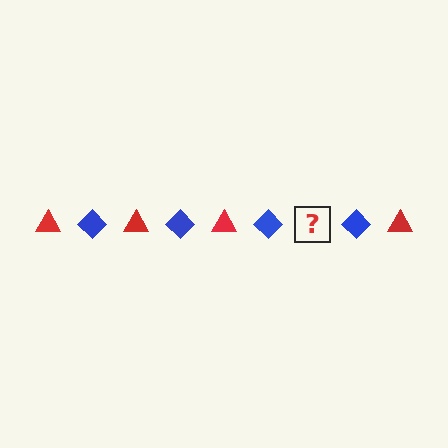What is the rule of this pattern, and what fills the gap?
The rule is that the pattern alternates between red triangle and blue diamond. The gap should be filled with a red triangle.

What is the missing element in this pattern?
The missing element is a red triangle.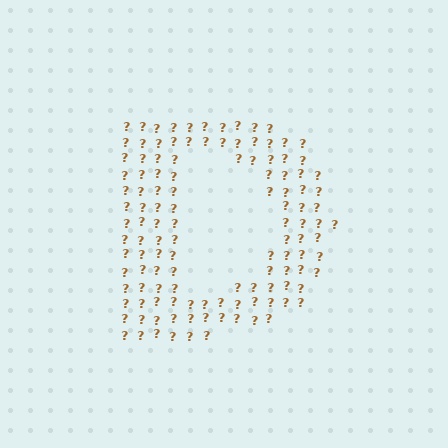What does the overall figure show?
The overall figure shows the letter D.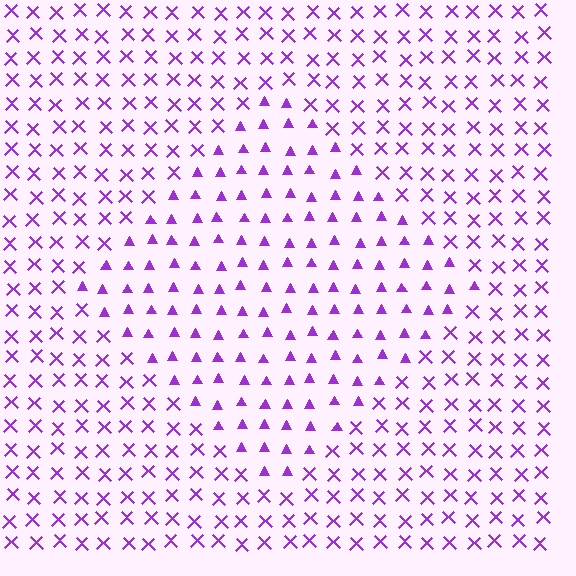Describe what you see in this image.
The image is filled with small purple elements arranged in a uniform grid. A diamond-shaped region contains triangles, while the surrounding area contains X marks. The boundary is defined purely by the change in element shape.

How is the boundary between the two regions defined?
The boundary is defined by a change in element shape: triangles inside vs. X marks outside. All elements share the same color and spacing.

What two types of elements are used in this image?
The image uses triangles inside the diamond region and X marks outside it.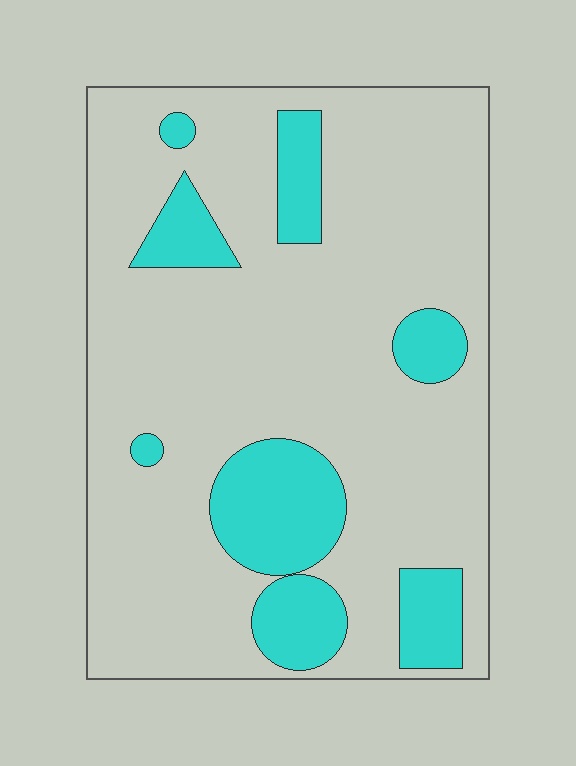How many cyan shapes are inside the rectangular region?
8.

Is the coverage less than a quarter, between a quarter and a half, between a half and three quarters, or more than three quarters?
Less than a quarter.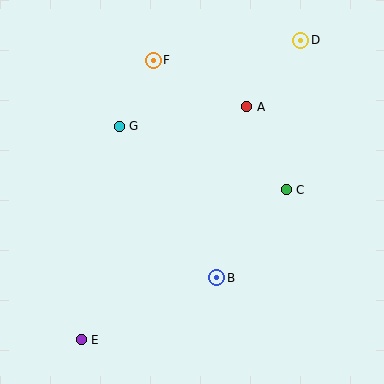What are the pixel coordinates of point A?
Point A is at (247, 107).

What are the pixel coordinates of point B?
Point B is at (217, 278).